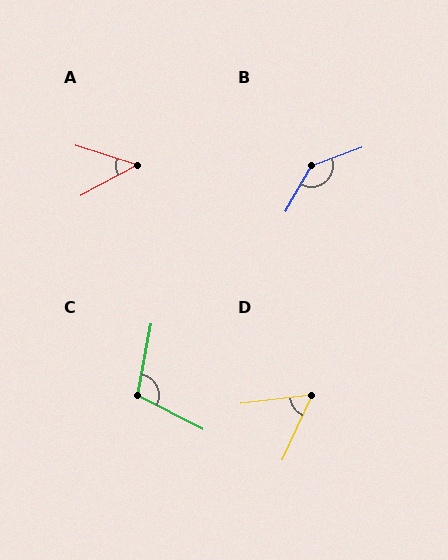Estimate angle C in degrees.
Approximately 106 degrees.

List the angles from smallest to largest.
A (46°), D (59°), C (106°), B (139°).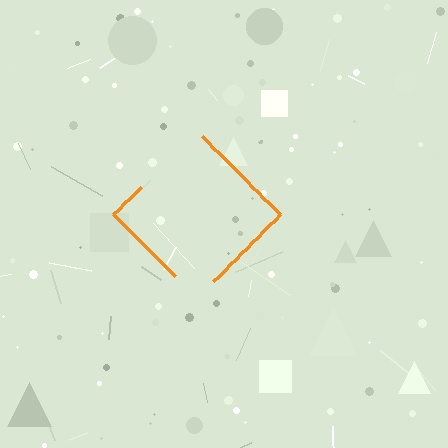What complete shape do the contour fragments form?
The contour fragments form a diamond.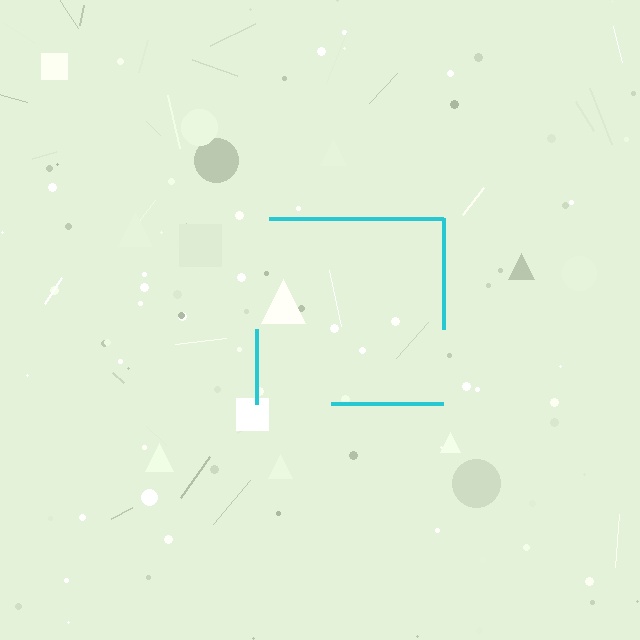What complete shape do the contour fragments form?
The contour fragments form a square.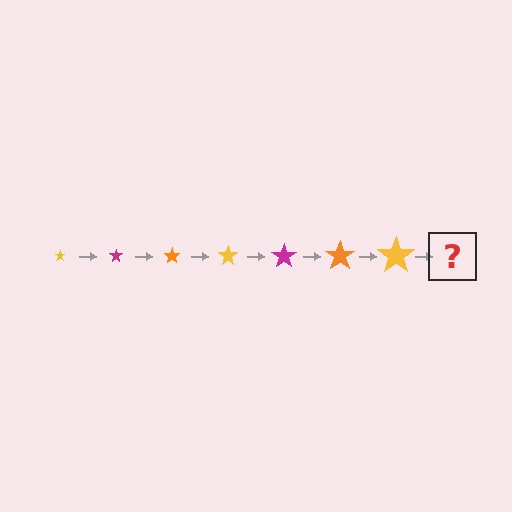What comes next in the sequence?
The next element should be a magenta star, larger than the previous one.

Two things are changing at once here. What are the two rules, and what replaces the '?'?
The two rules are that the star grows larger each step and the color cycles through yellow, magenta, and orange. The '?' should be a magenta star, larger than the previous one.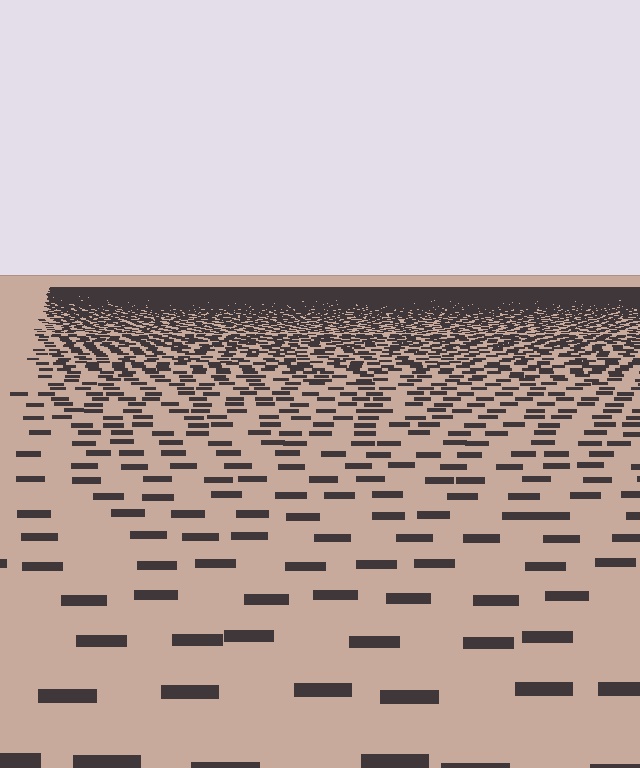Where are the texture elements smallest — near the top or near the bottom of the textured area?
Near the top.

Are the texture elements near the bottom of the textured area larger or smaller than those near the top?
Larger. Near the bottom, elements are closer to the viewer and appear at a bigger on-screen size.